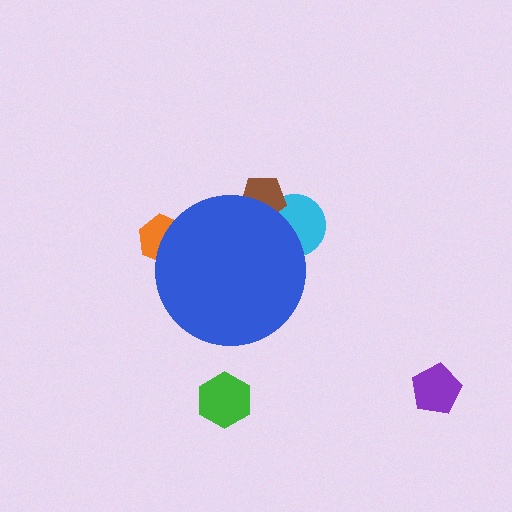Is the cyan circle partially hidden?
Yes, the cyan circle is partially hidden behind the blue circle.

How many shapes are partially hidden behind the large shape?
3 shapes are partially hidden.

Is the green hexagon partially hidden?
No, the green hexagon is fully visible.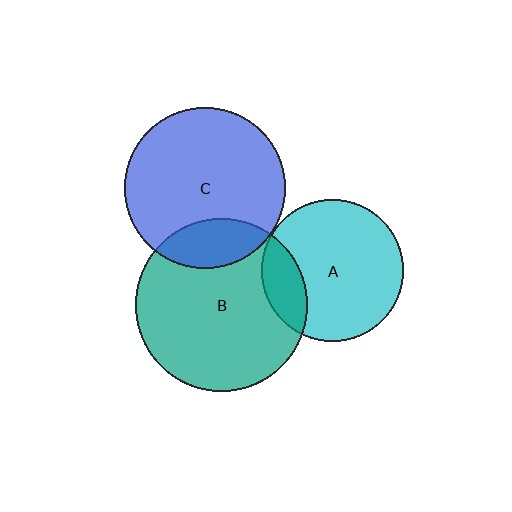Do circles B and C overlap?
Yes.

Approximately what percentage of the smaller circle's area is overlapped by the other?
Approximately 20%.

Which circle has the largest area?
Circle B (teal).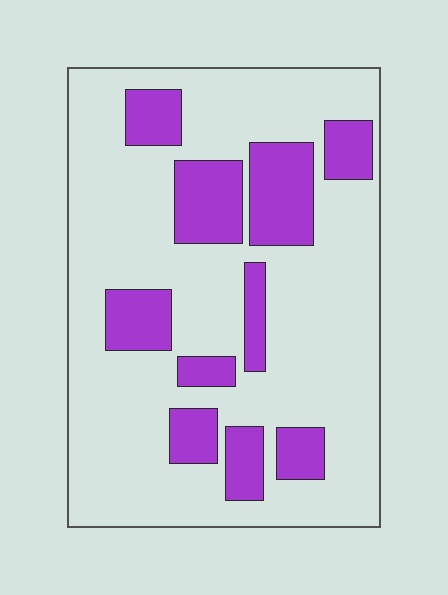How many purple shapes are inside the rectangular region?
10.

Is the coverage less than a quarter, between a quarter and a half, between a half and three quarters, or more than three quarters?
Less than a quarter.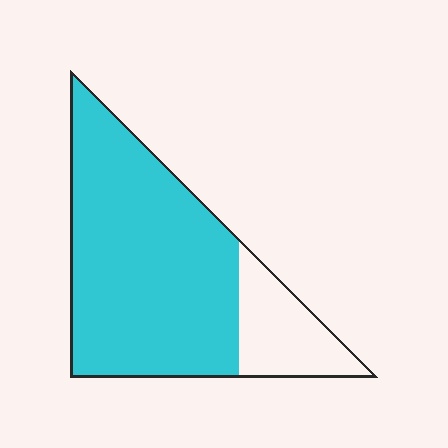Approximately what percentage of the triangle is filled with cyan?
Approximately 80%.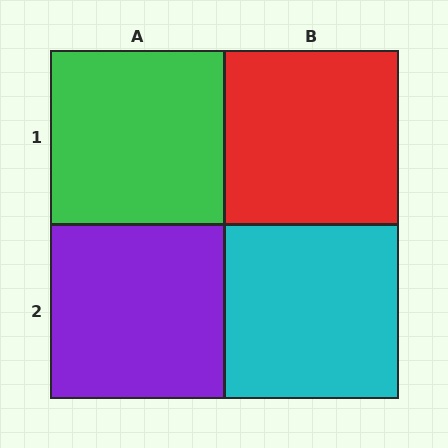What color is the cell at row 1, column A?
Green.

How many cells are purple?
1 cell is purple.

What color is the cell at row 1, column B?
Red.